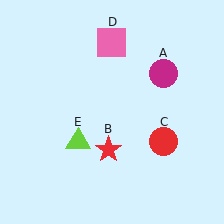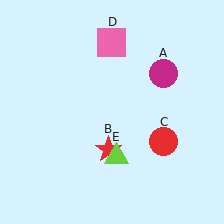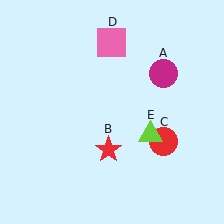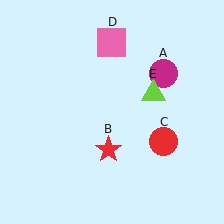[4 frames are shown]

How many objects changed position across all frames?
1 object changed position: lime triangle (object E).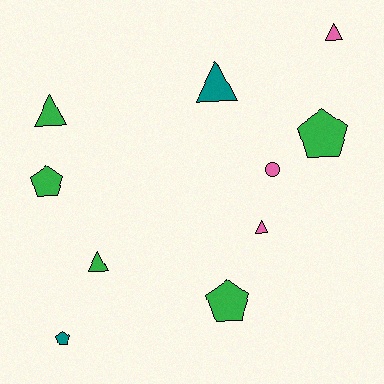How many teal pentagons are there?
There is 1 teal pentagon.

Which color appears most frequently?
Green, with 5 objects.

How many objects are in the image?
There are 10 objects.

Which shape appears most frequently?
Triangle, with 5 objects.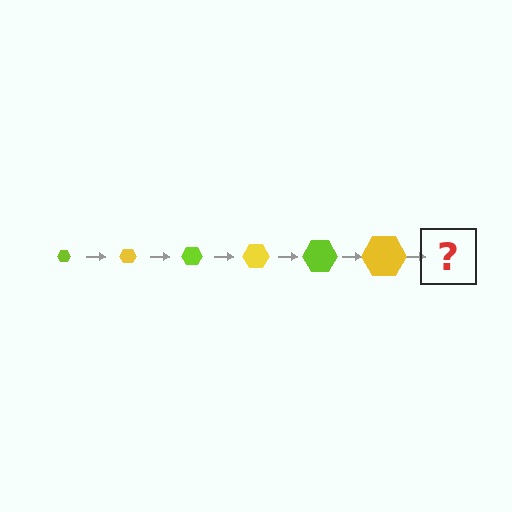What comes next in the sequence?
The next element should be a lime hexagon, larger than the previous one.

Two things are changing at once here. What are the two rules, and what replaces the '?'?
The two rules are that the hexagon grows larger each step and the color cycles through lime and yellow. The '?' should be a lime hexagon, larger than the previous one.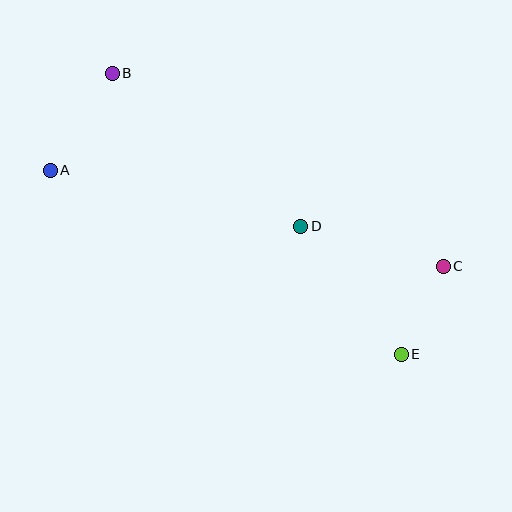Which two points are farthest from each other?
Points A and C are farthest from each other.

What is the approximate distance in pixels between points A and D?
The distance between A and D is approximately 257 pixels.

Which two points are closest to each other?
Points C and E are closest to each other.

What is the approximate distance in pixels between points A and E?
The distance between A and E is approximately 396 pixels.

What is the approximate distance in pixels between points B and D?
The distance between B and D is approximately 243 pixels.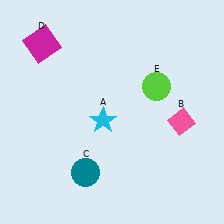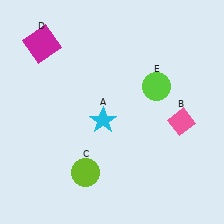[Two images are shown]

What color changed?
The circle (C) changed from teal in Image 1 to lime in Image 2.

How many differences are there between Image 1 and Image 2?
There is 1 difference between the two images.